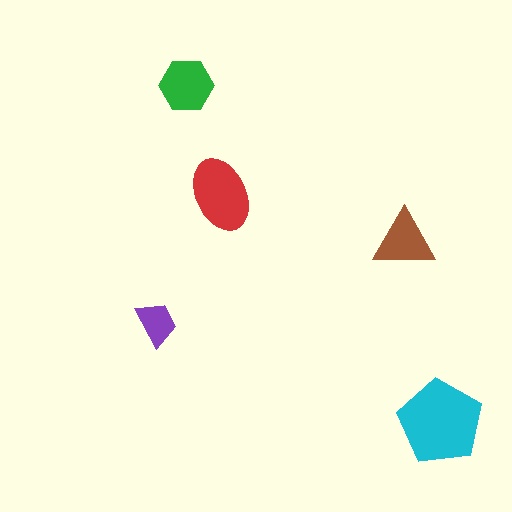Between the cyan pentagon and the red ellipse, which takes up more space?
The cyan pentagon.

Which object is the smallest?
The purple trapezoid.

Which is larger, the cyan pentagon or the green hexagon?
The cyan pentagon.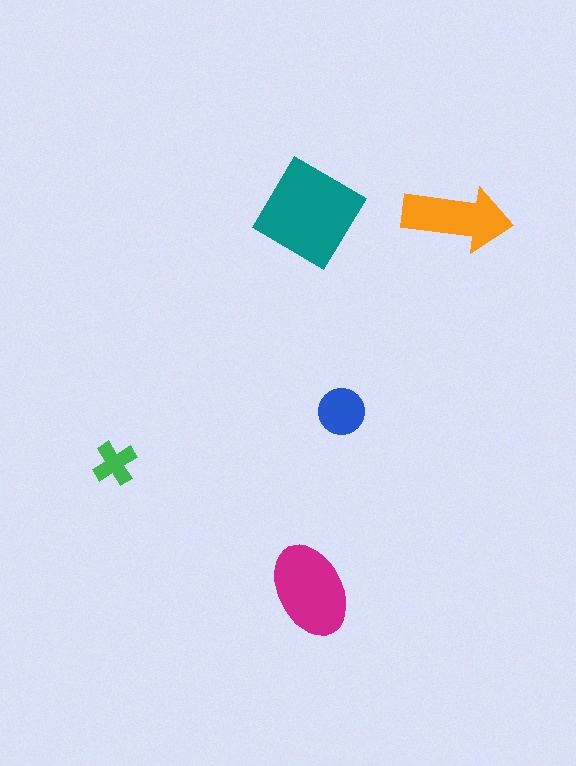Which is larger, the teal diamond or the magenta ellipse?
The teal diamond.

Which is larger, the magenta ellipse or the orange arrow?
The magenta ellipse.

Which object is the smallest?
The green cross.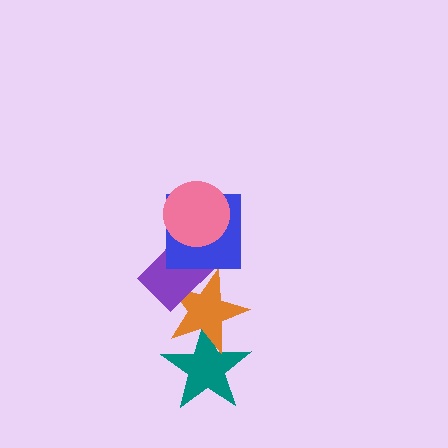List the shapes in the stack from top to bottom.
From top to bottom: the pink circle, the blue square, the purple rectangle, the orange star, the teal star.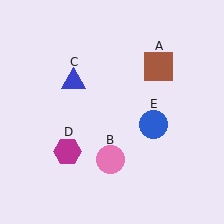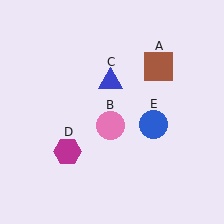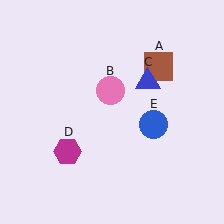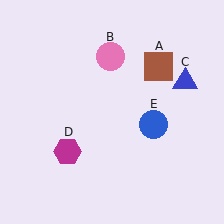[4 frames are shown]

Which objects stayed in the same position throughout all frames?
Brown square (object A) and magenta hexagon (object D) and blue circle (object E) remained stationary.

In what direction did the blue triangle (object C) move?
The blue triangle (object C) moved right.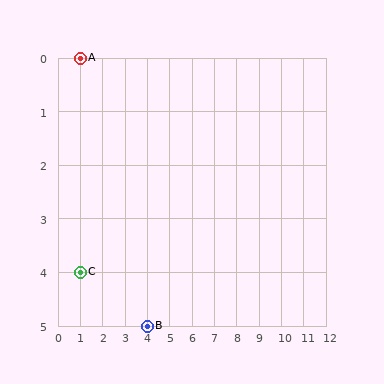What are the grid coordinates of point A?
Point A is at grid coordinates (1, 0).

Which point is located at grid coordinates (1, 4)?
Point C is at (1, 4).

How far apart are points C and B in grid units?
Points C and B are 3 columns and 1 row apart (about 3.2 grid units diagonally).